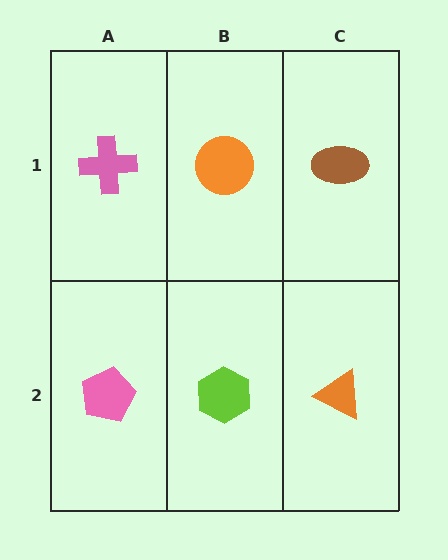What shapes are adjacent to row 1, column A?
A pink pentagon (row 2, column A), an orange circle (row 1, column B).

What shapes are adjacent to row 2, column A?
A pink cross (row 1, column A), a lime hexagon (row 2, column B).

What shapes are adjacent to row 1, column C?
An orange triangle (row 2, column C), an orange circle (row 1, column B).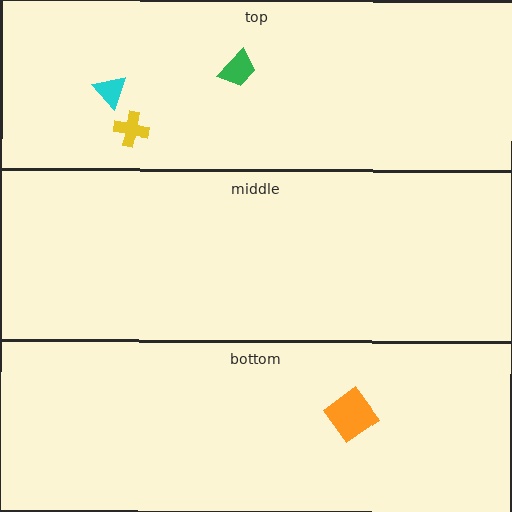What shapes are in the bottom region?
The orange diamond.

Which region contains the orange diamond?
The bottom region.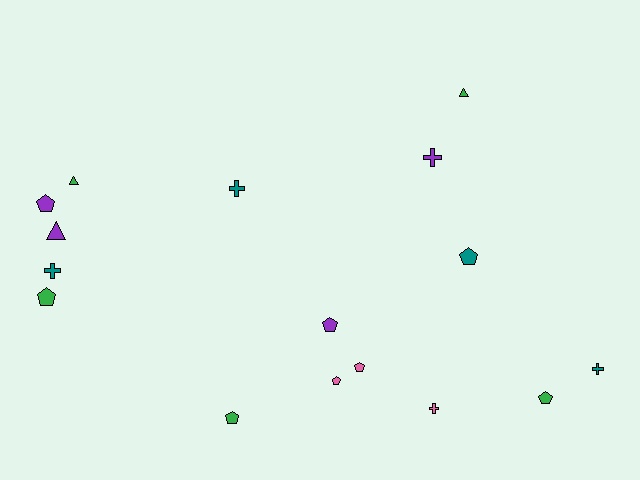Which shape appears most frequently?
Pentagon, with 8 objects.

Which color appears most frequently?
Green, with 5 objects.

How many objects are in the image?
There are 16 objects.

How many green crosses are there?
There are no green crosses.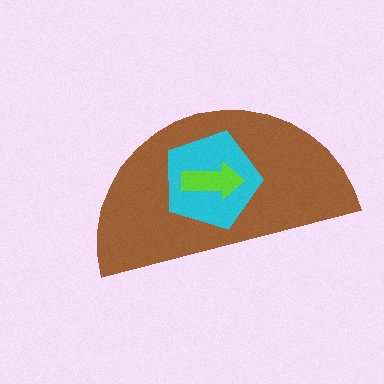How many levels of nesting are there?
3.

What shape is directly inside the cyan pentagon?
The lime arrow.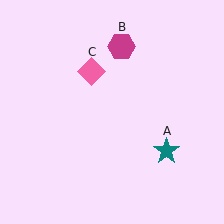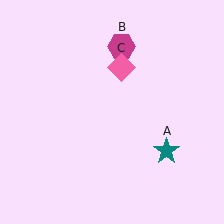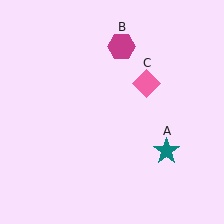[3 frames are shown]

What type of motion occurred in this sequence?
The pink diamond (object C) rotated clockwise around the center of the scene.